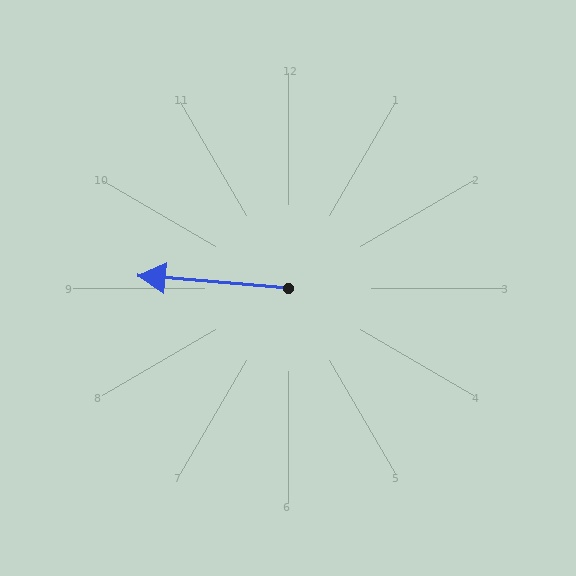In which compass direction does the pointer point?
West.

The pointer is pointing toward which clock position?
Roughly 9 o'clock.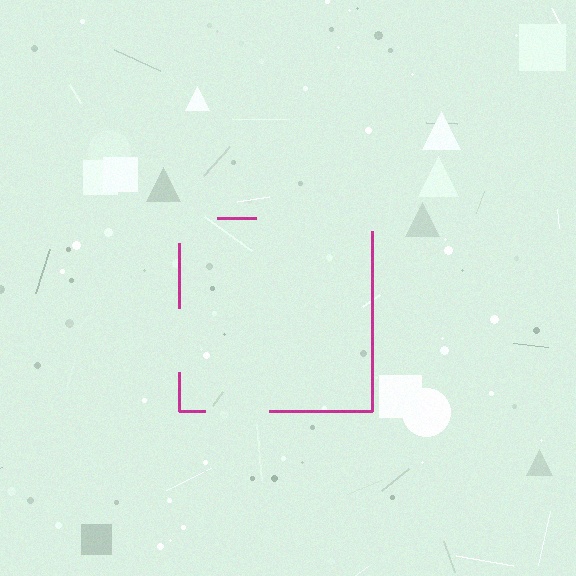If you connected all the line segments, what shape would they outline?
They would outline a square.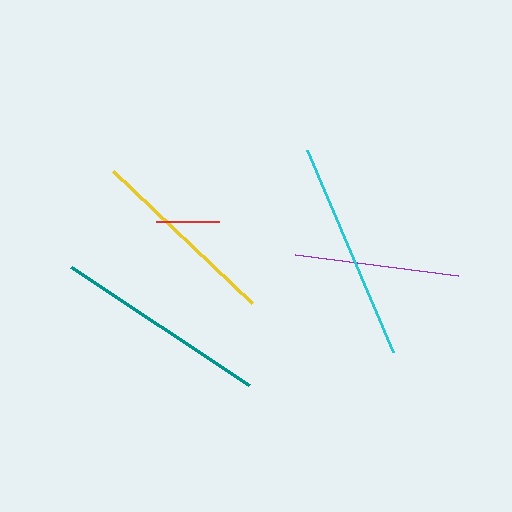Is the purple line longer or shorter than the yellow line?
The yellow line is longer than the purple line.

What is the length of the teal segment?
The teal segment is approximately 214 pixels long.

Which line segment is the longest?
The cyan line is the longest at approximately 219 pixels.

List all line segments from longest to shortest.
From longest to shortest: cyan, teal, yellow, purple, red.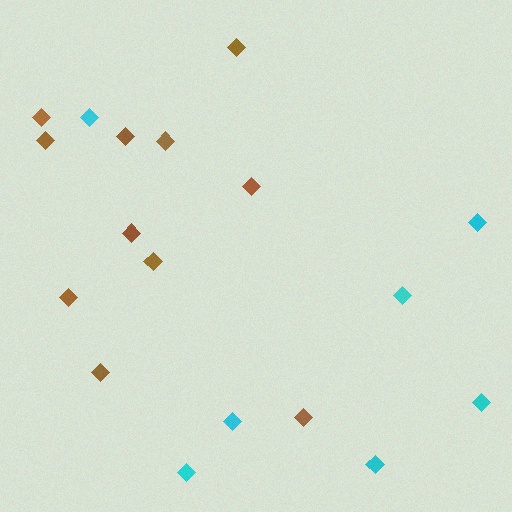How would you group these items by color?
There are 2 groups: one group of brown diamonds (11) and one group of cyan diamonds (7).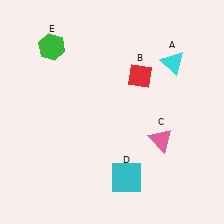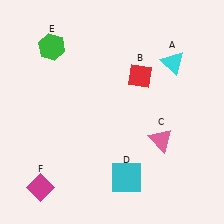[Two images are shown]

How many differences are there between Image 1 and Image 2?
There is 1 difference between the two images.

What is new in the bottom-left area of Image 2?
A magenta diamond (F) was added in the bottom-left area of Image 2.